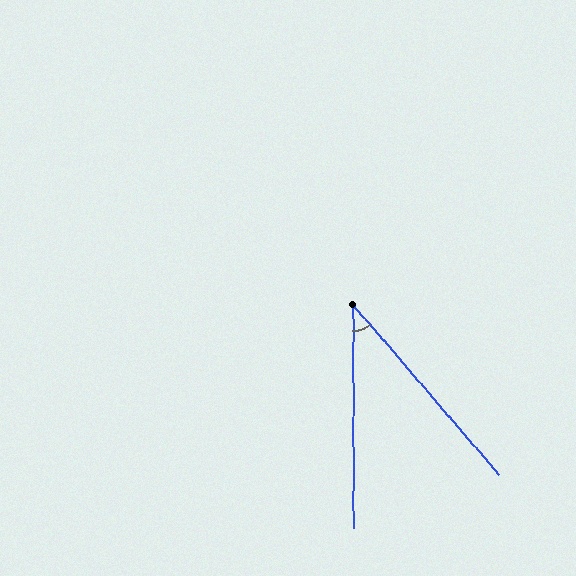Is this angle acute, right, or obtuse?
It is acute.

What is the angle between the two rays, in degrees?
Approximately 41 degrees.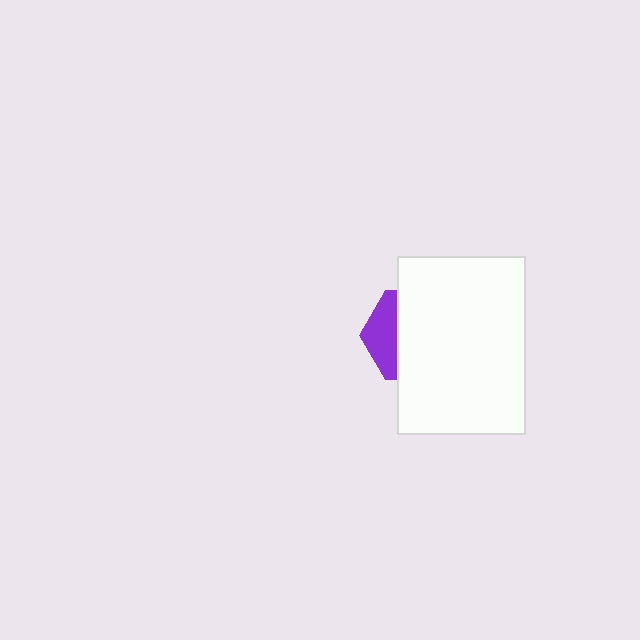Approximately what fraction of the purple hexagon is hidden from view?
Roughly 67% of the purple hexagon is hidden behind the white rectangle.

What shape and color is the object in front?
The object in front is a white rectangle.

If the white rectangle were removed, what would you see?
You would see the complete purple hexagon.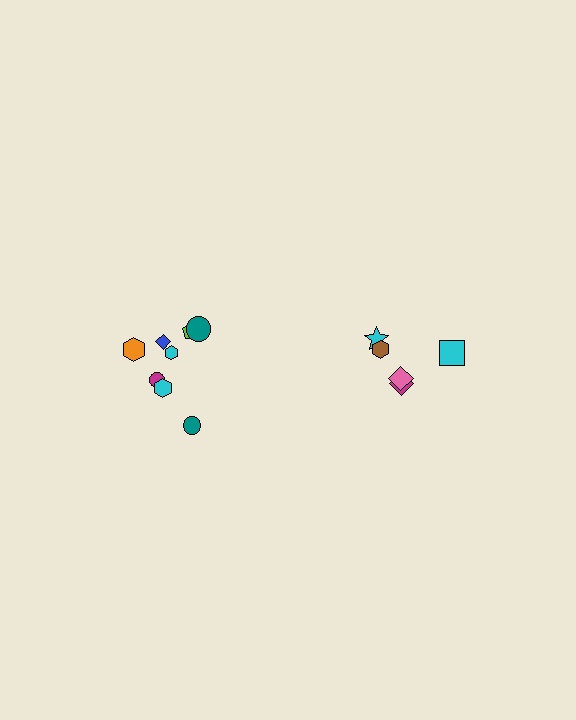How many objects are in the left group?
There are 8 objects.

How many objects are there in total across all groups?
There are 13 objects.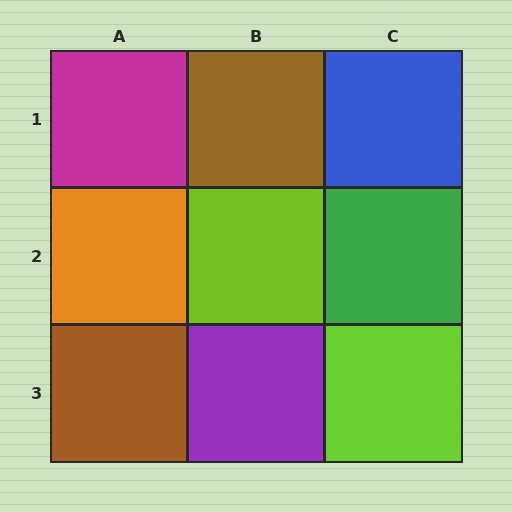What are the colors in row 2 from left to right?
Orange, lime, green.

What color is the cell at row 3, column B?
Purple.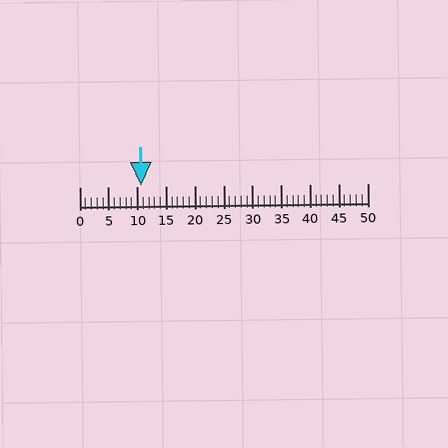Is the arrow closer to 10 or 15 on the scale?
The arrow is closer to 10.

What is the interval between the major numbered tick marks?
The major tick marks are spaced 5 units apart.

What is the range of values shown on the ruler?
The ruler shows values from 0 to 50.